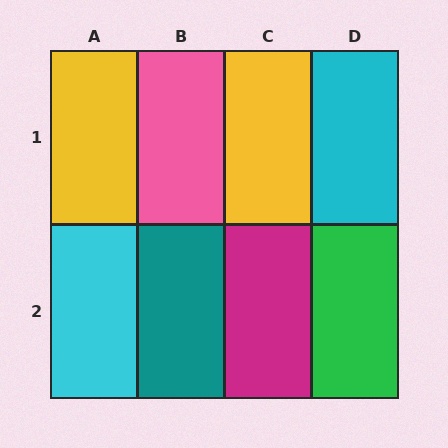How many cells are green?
1 cell is green.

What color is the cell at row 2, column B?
Teal.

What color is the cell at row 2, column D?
Green.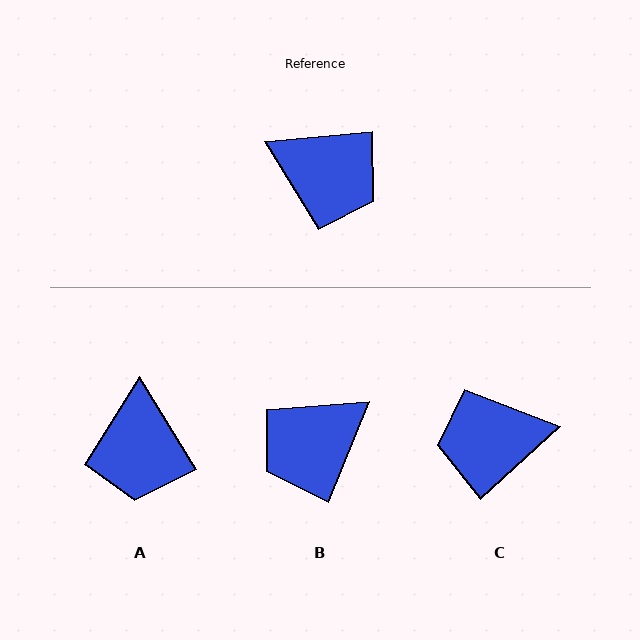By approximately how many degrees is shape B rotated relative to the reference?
Approximately 117 degrees clockwise.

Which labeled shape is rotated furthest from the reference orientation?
C, about 143 degrees away.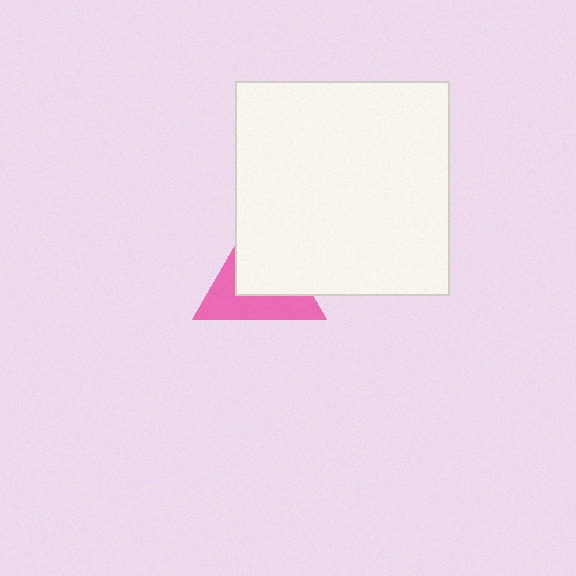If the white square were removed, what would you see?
You would see the complete pink triangle.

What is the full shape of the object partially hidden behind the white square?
The partially hidden object is a pink triangle.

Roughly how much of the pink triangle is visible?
About half of it is visible (roughly 46%).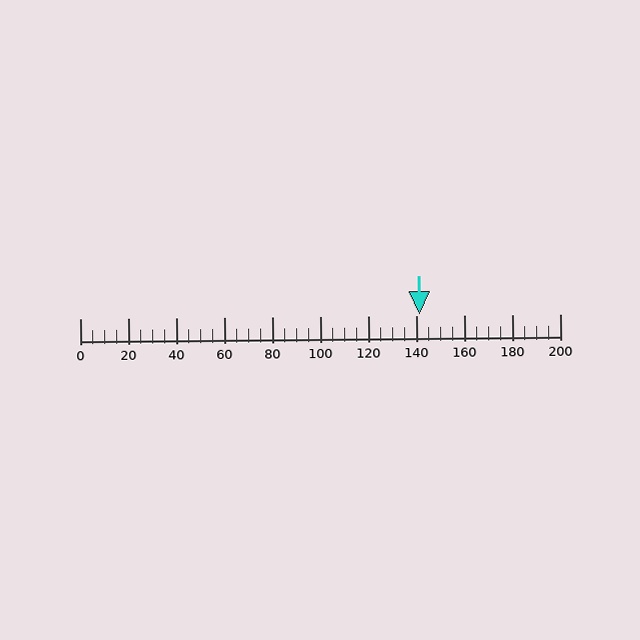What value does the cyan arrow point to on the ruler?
The cyan arrow points to approximately 142.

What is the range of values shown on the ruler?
The ruler shows values from 0 to 200.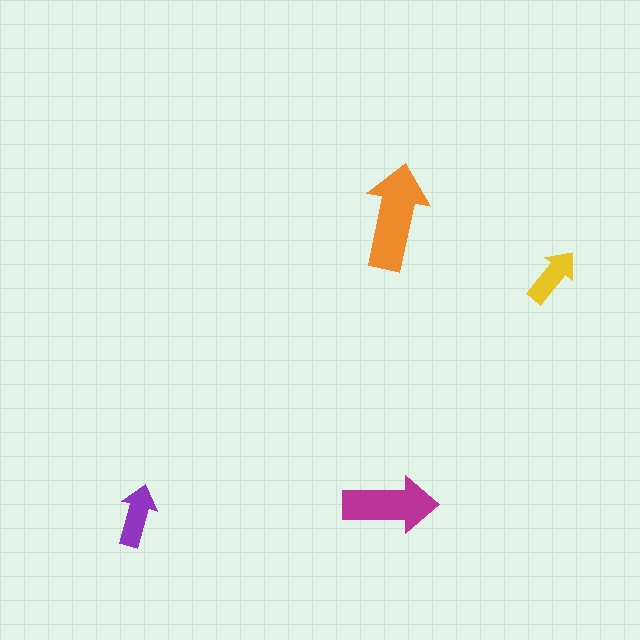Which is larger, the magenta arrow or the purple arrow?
The magenta one.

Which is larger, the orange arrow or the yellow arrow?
The orange one.